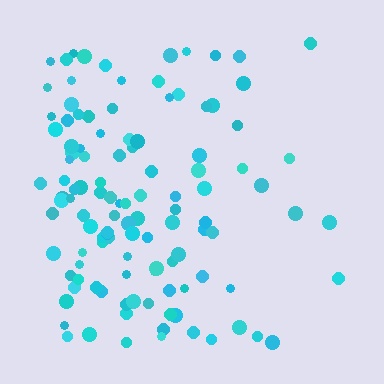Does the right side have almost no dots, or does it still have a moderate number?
Still a moderate number, just noticeably fewer than the left.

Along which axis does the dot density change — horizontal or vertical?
Horizontal.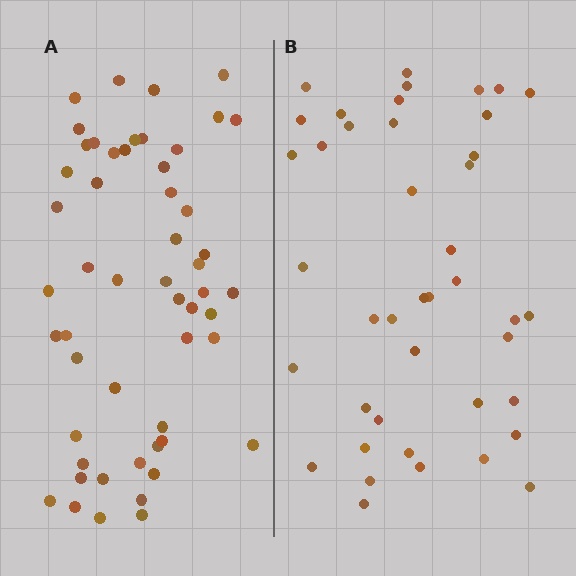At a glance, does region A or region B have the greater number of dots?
Region A (the left region) has more dots.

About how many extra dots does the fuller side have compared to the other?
Region A has roughly 12 or so more dots than region B.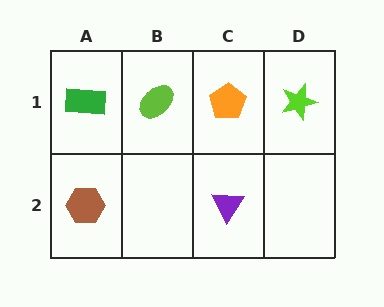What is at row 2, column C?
A purple triangle.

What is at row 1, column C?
An orange pentagon.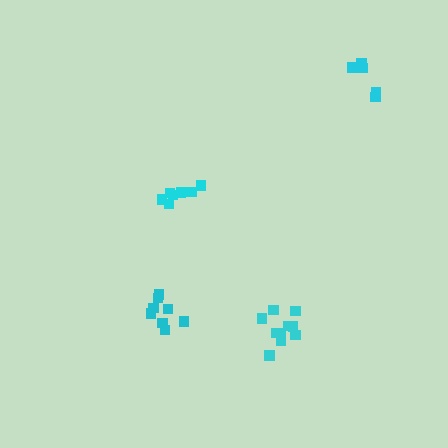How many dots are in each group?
Group 1: 5 dots, Group 2: 10 dots, Group 3: 8 dots, Group 4: 7 dots (30 total).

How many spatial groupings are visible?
There are 4 spatial groupings.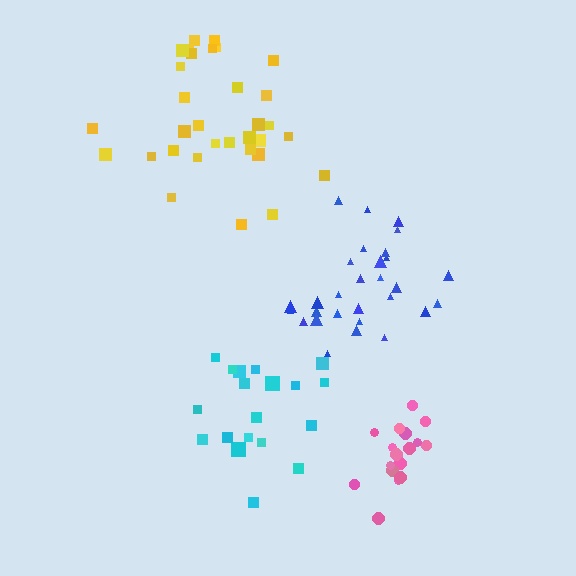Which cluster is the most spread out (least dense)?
Cyan.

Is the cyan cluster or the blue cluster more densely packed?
Blue.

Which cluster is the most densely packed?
Pink.